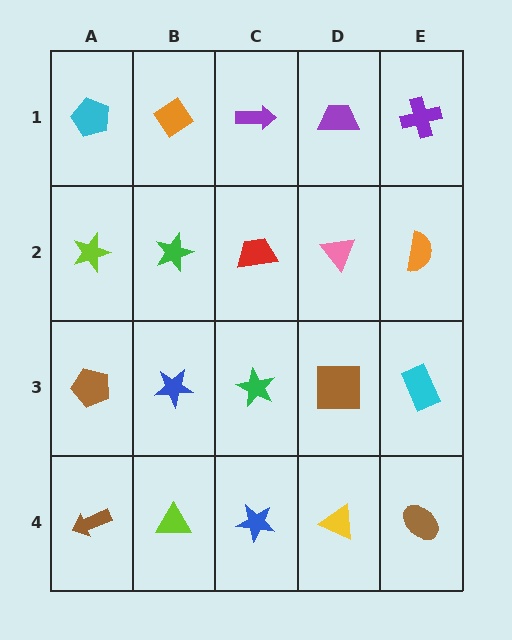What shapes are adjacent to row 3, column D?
A pink triangle (row 2, column D), a yellow triangle (row 4, column D), a green star (row 3, column C), a cyan rectangle (row 3, column E).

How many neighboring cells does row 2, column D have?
4.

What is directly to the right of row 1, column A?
An orange diamond.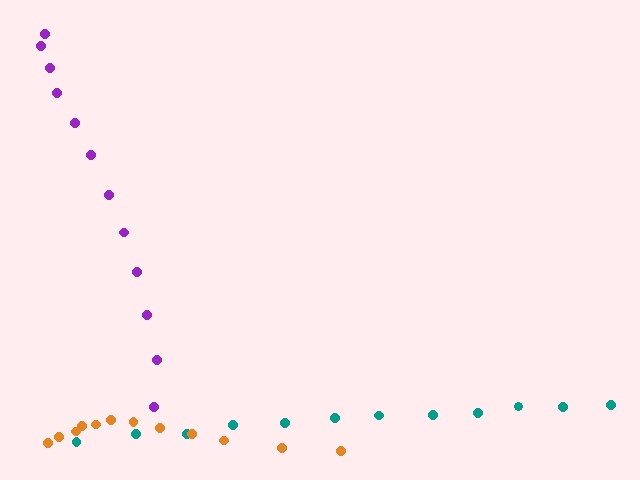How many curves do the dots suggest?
There are 3 distinct paths.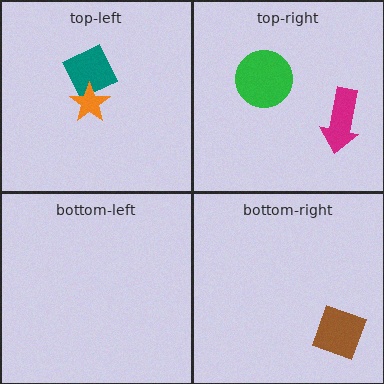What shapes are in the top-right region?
The magenta arrow, the green circle.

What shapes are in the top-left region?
The teal square, the orange star.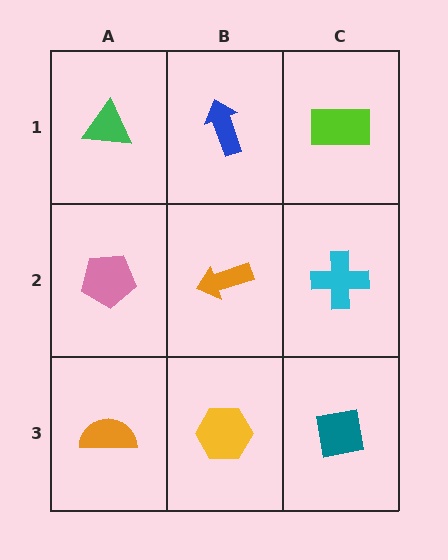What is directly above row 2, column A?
A green triangle.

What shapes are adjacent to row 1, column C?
A cyan cross (row 2, column C), a blue arrow (row 1, column B).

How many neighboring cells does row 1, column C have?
2.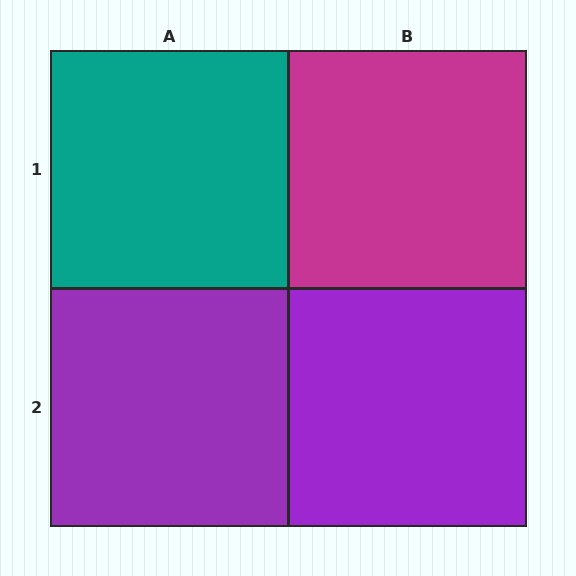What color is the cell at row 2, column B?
Purple.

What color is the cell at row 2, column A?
Purple.